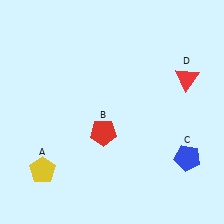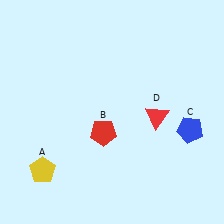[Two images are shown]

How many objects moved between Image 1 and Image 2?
2 objects moved between the two images.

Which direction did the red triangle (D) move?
The red triangle (D) moved down.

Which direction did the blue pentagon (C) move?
The blue pentagon (C) moved up.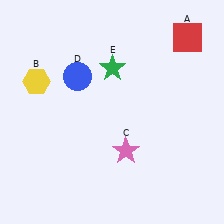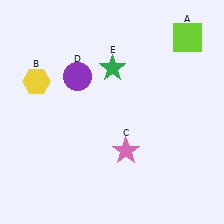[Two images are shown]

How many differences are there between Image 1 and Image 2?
There are 2 differences between the two images.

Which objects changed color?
A changed from red to lime. D changed from blue to purple.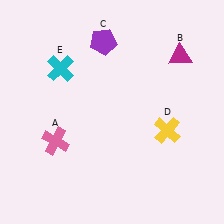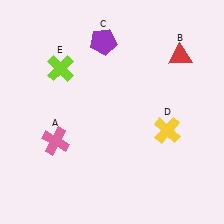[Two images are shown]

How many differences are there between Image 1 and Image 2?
There are 2 differences between the two images.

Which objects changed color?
B changed from magenta to red. E changed from cyan to lime.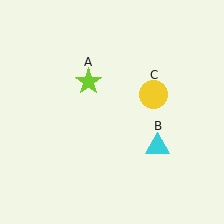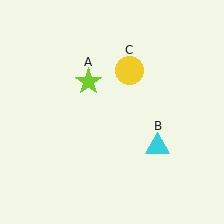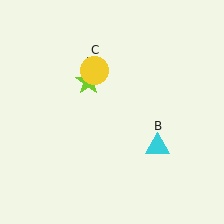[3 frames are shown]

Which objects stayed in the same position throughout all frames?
Lime star (object A) and cyan triangle (object B) remained stationary.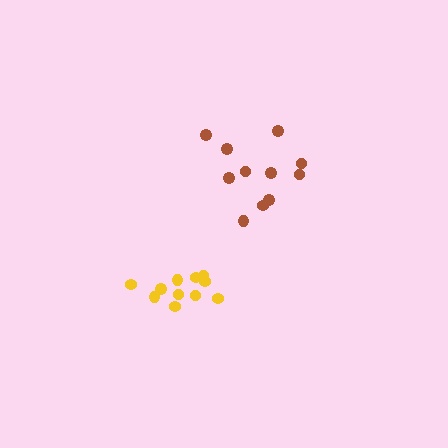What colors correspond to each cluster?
The clusters are colored: yellow, brown.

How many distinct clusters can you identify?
There are 2 distinct clusters.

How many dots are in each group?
Group 1: 11 dots, Group 2: 11 dots (22 total).